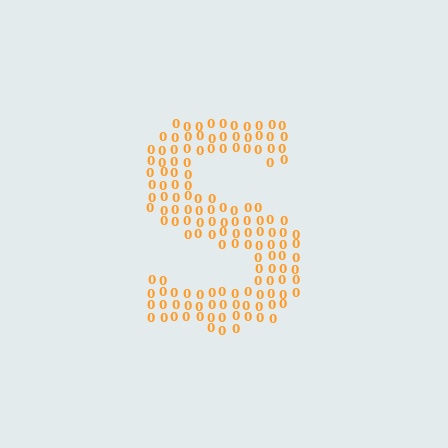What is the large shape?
The large shape is the letter S.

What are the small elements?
The small elements are digit 0's.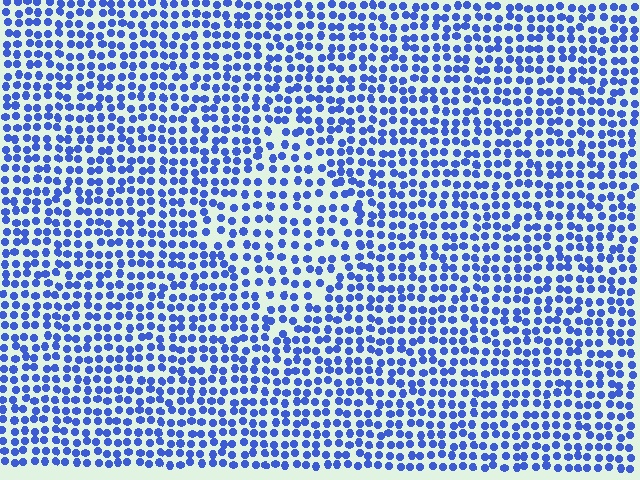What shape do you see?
I see a diamond.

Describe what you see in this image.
The image contains small blue elements arranged at two different densities. A diamond-shaped region is visible where the elements are less densely packed than the surrounding area.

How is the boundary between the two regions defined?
The boundary is defined by a change in element density (approximately 1.4x ratio). All elements are the same color, size, and shape.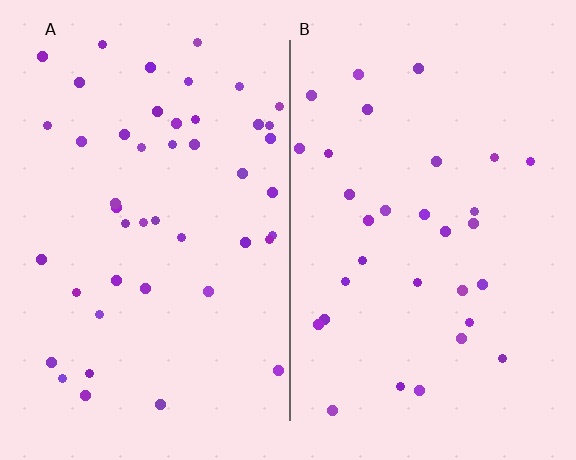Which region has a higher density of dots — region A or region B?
A (the left).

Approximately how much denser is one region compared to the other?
Approximately 1.5× — region A over region B.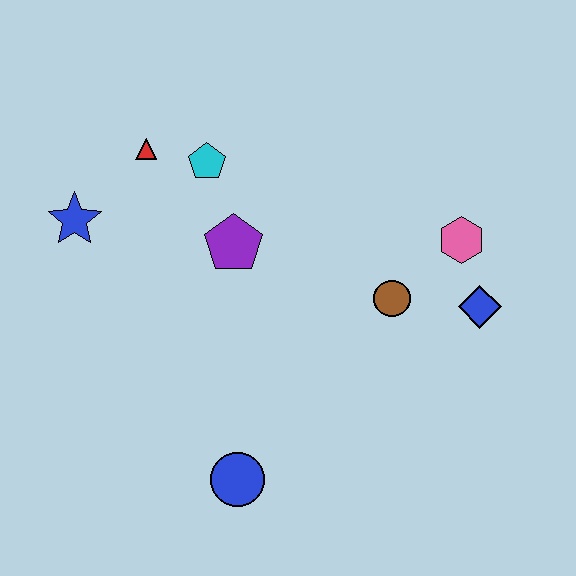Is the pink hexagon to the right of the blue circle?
Yes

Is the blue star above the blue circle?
Yes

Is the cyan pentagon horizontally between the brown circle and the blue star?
Yes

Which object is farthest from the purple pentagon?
The blue diamond is farthest from the purple pentagon.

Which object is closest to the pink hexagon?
The blue diamond is closest to the pink hexagon.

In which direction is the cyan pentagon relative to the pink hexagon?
The cyan pentagon is to the left of the pink hexagon.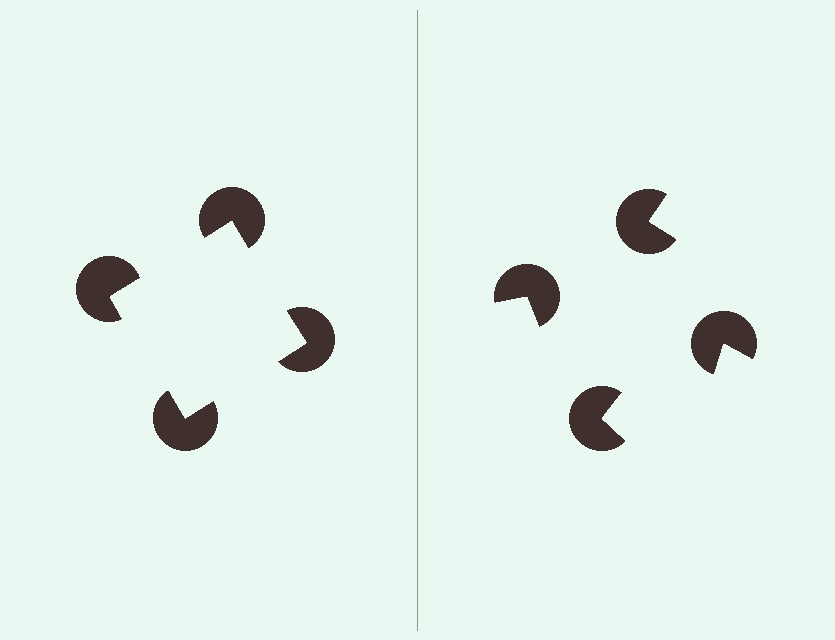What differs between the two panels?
The pac-man discs are positioned identically on both sides; only the wedge orientations differ. On the left they align to a square; on the right they are misaligned.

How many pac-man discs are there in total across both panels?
8 — 4 on each side.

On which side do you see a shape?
An illusory square appears on the left side. On the right side the wedge cuts are rotated, so no coherent shape forms.